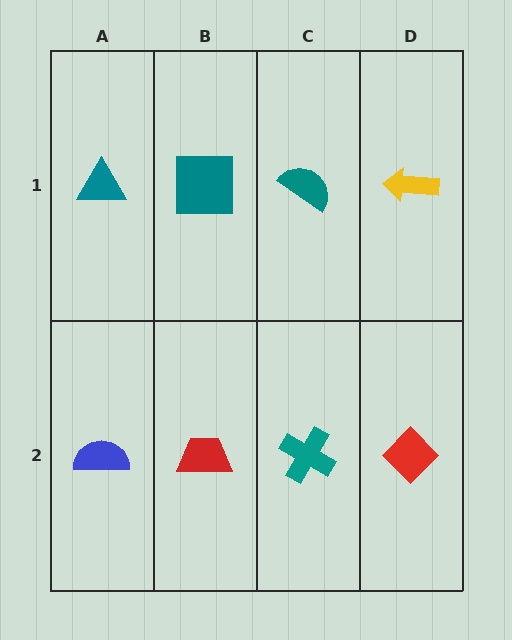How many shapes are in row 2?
4 shapes.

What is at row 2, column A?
A blue semicircle.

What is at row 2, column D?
A red diamond.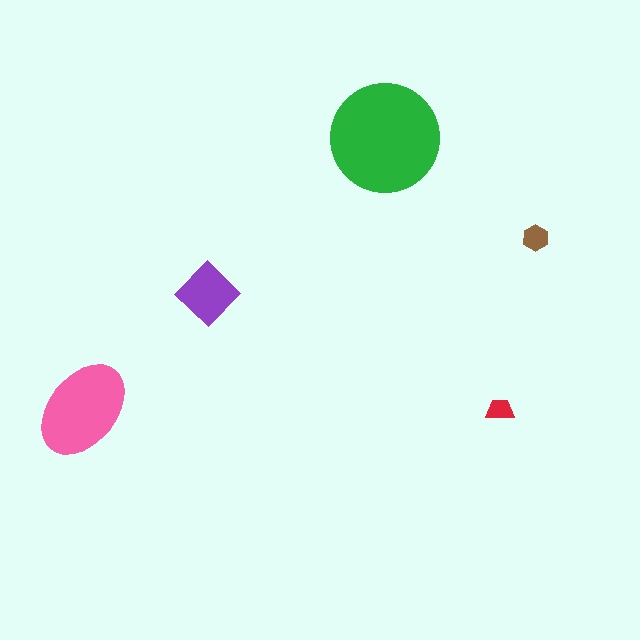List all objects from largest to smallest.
The green circle, the pink ellipse, the purple diamond, the brown hexagon, the red trapezoid.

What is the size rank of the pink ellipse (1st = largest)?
2nd.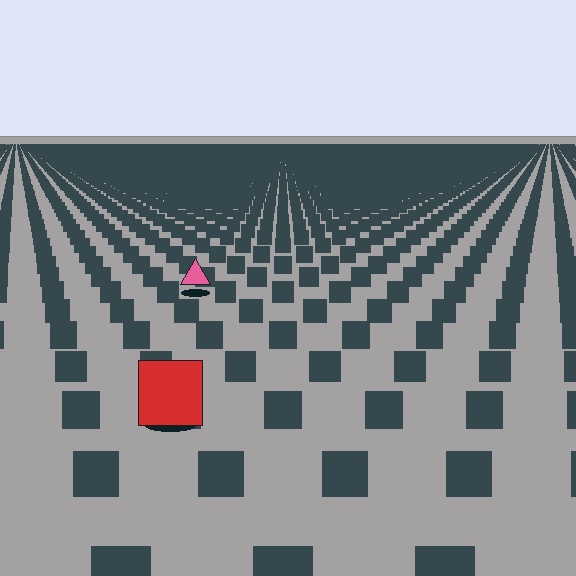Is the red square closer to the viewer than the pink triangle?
Yes. The red square is closer — you can tell from the texture gradient: the ground texture is coarser near it.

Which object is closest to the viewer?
The red square is closest. The texture marks near it are larger and more spread out.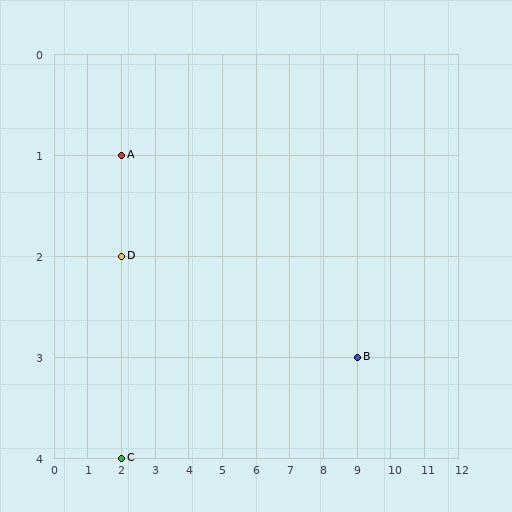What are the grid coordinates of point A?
Point A is at grid coordinates (2, 1).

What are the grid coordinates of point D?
Point D is at grid coordinates (2, 2).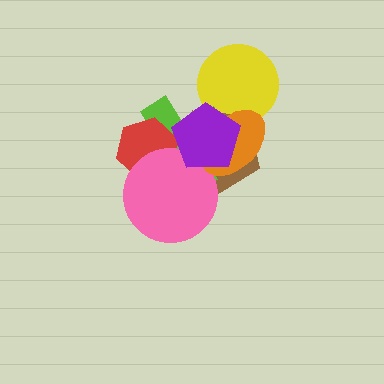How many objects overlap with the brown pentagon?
6 objects overlap with the brown pentagon.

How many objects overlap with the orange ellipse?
4 objects overlap with the orange ellipse.